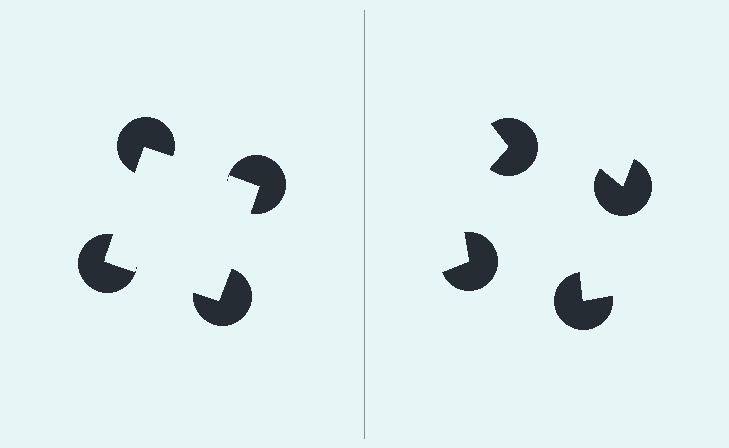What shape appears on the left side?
An illusory square.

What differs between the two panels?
The pac-man discs are positioned identically on both sides; only the wedge orientations differ. On the left they align to a square; on the right they are misaligned.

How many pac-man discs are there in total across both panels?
8 — 4 on each side.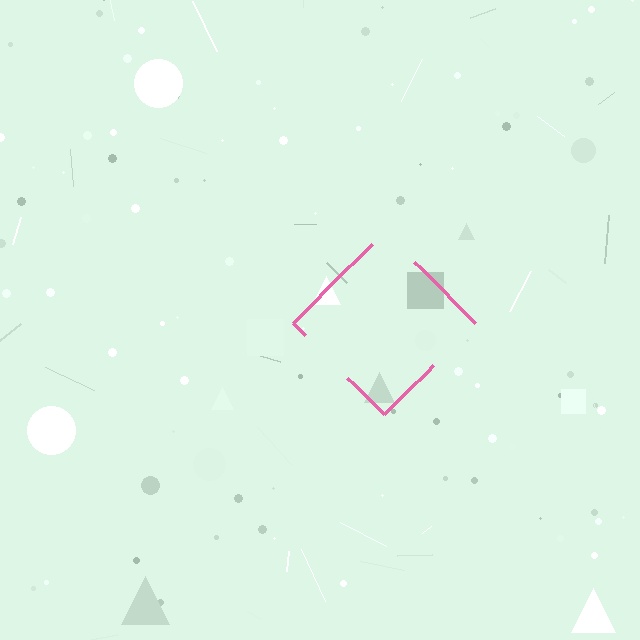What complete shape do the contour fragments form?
The contour fragments form a diamond.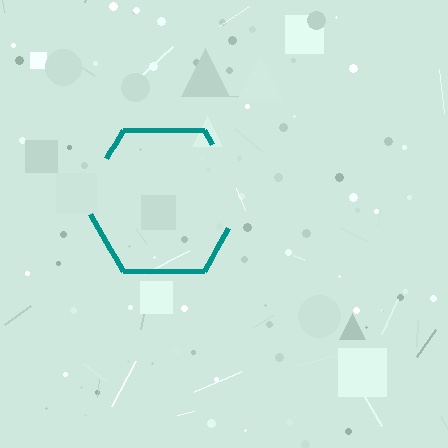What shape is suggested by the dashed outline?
The dashed outline suggests a hexagon.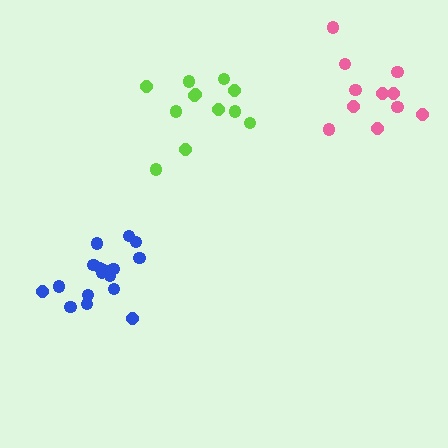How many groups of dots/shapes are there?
There are 3 groups.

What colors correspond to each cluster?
The clusters are colored: lime, pink, blue.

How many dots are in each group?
Group 1: 12 dots, Group 2: 11 dots, Group 3: 17 dots (40 total).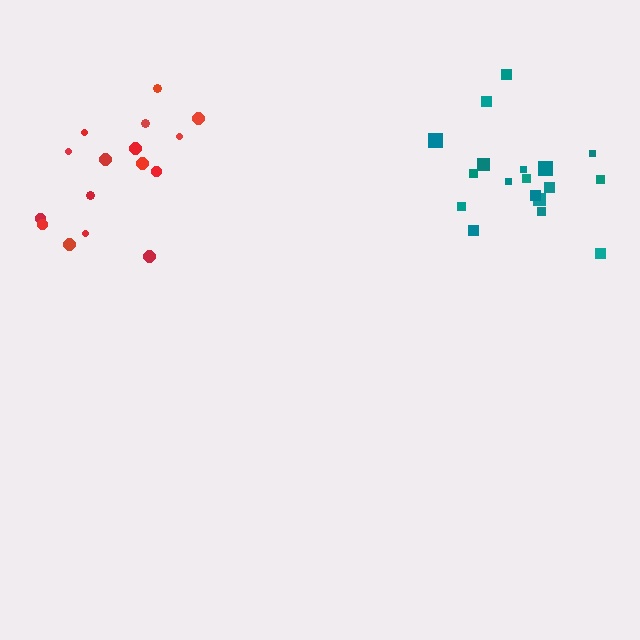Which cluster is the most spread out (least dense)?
Red.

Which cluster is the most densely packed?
Teal.